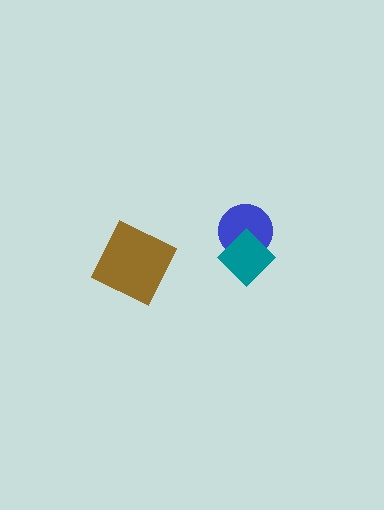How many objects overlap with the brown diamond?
0 objects overlap with the brown diamond.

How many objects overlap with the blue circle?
1 object overlaps with the blue circle.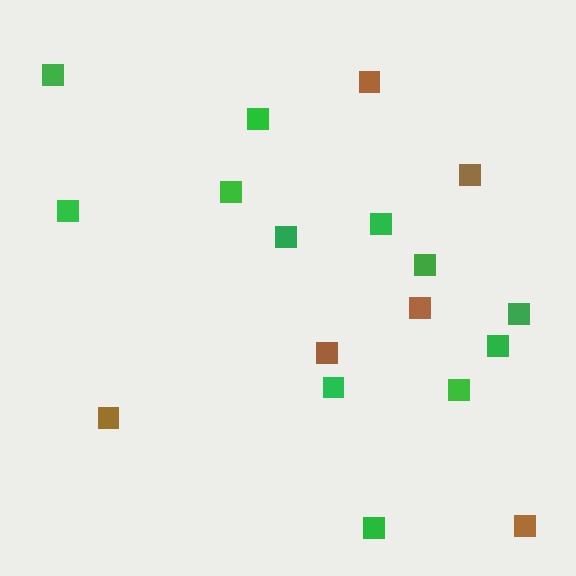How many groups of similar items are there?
There are 2 groups: one group of green squares (12) and one group of brown squares (6).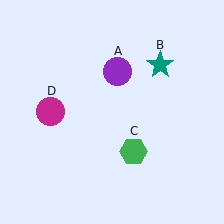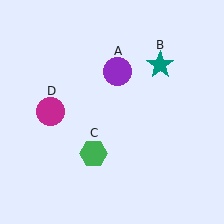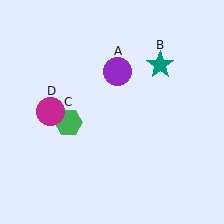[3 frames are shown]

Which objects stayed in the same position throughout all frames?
Purple circle (object A) and teal star (object B) and magenta circle (object D) remained stationary.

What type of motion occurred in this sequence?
The green hexagon (object C) rotated clockwise around the center of the scene.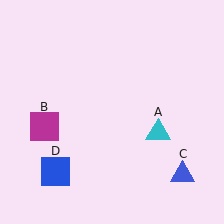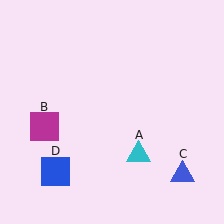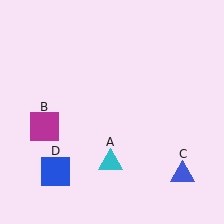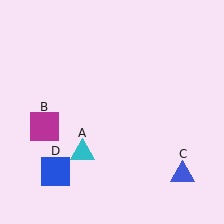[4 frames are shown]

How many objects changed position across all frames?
1 object changed position: cyan triangle (object A).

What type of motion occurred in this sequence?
The cyan triangle (object A) rotated clockwise around the center of the scene.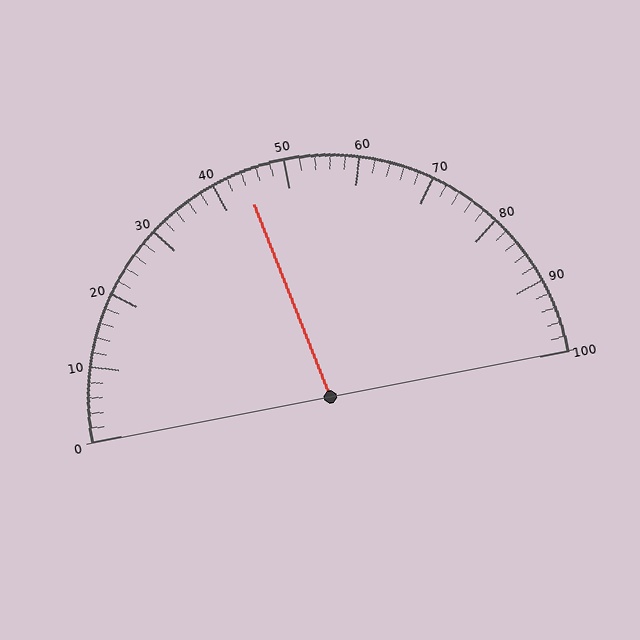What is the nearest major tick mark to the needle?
The nearest major tick mark is 40.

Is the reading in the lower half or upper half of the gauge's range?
The reading is in the lower half of the range (0 to 100).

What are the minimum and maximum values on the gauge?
The gauge ranges from 0 to 100.